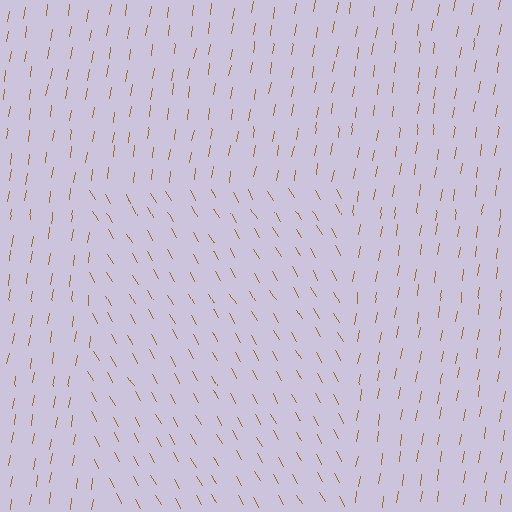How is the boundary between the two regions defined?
The boundary is defined purely by a change in line orientation (approximately 39 degrees difference). All lines are the same color and thickness.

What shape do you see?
I see a rectangle.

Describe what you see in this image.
The image is filled with small brown line segments. A rectangle region in the image has lines oriented differently from the surrounding lines, creating a visible texture boundary.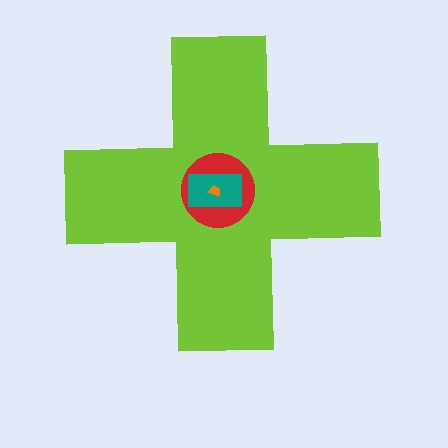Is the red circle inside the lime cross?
Yes.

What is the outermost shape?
The lime cross.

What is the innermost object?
The orange trapezoid.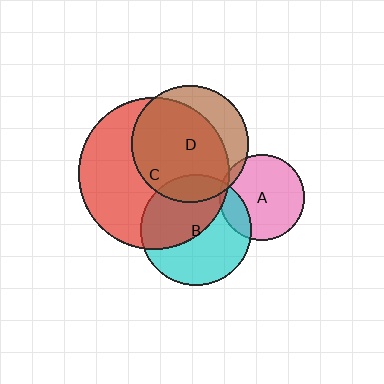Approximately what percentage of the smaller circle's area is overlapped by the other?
Approximately 50%.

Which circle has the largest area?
Circle C (red).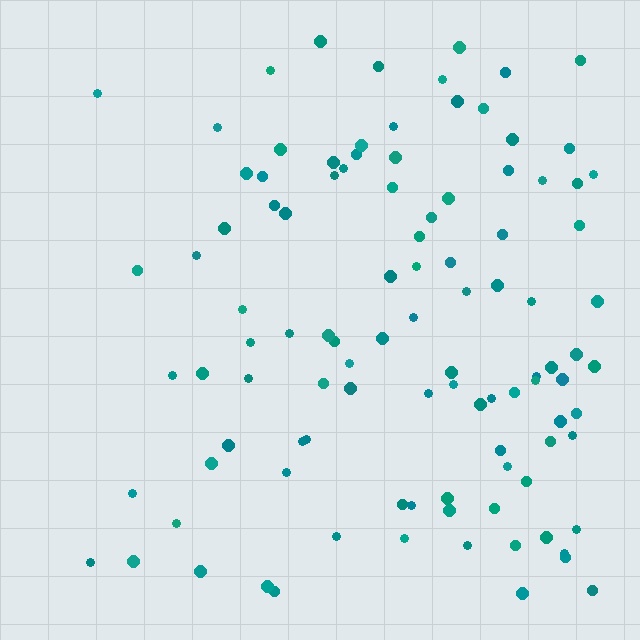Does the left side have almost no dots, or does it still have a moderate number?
Still a moderate number, just noticeably fewer than the right.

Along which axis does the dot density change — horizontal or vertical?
Horizontal.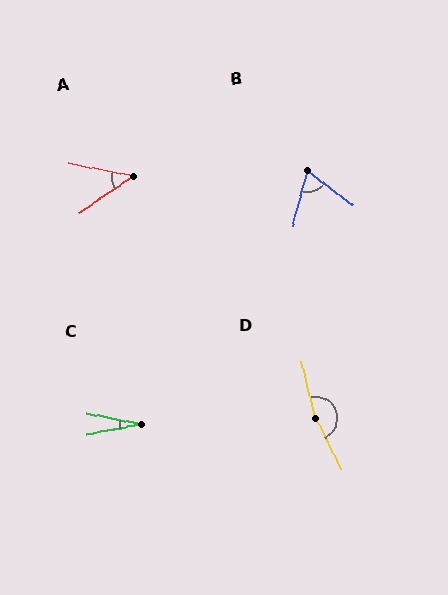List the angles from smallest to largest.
C (22°), A (45°), B (68°), D (167°).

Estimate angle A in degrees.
Approximately 45 degrees.